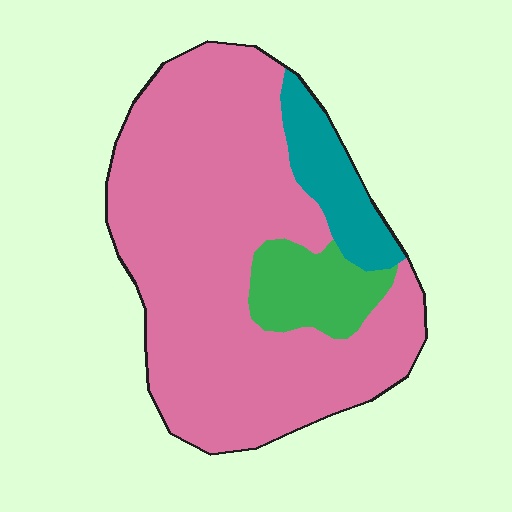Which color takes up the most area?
Pink, at roughly 80%.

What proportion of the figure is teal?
Teal covers about 10% of the figure.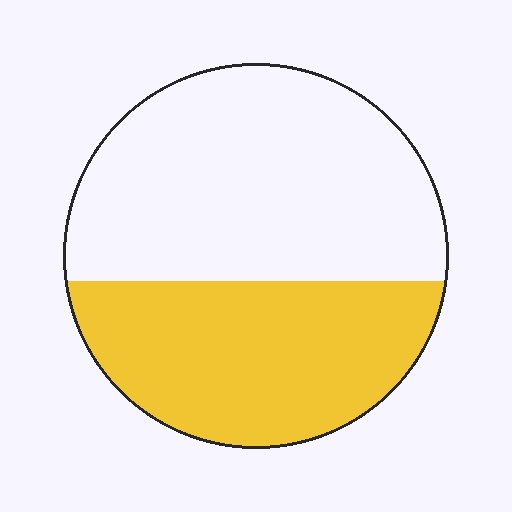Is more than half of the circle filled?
No.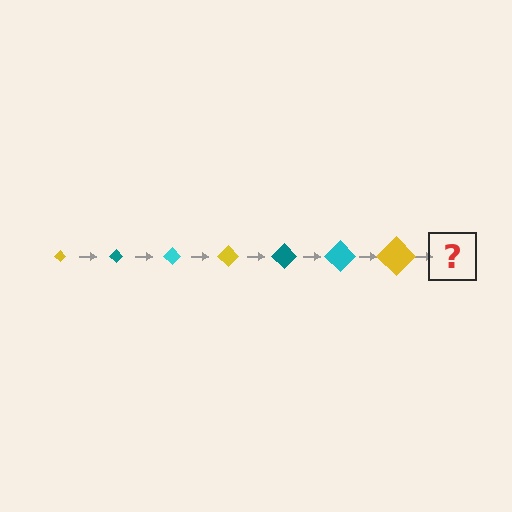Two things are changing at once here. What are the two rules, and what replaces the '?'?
The two rules are that the diamond grows larger each step and the color cycles through yellow, teal, and cyan. The '?' should be a teal diamond, larger than the previous one.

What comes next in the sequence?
The next element should be a teal diamond, larger than the previous one.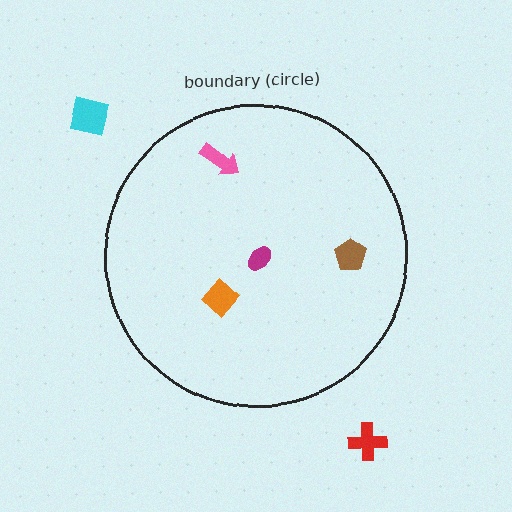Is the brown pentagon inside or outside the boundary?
Inside.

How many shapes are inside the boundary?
4 inside, 2 outside.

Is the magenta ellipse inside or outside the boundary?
Inside.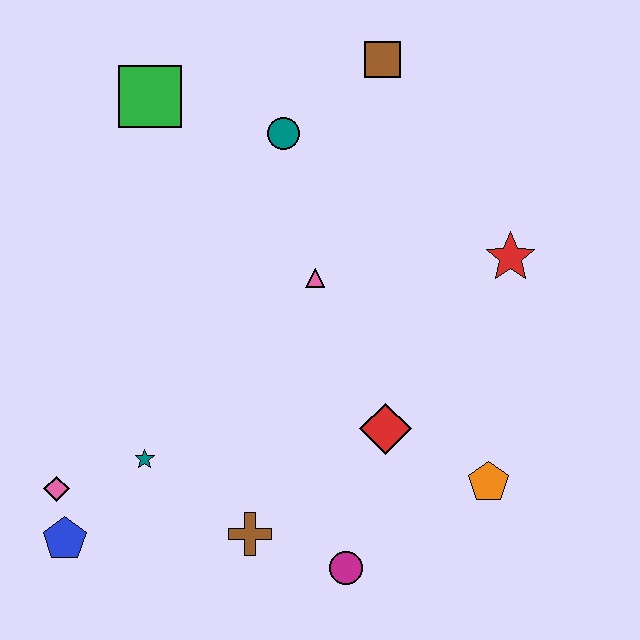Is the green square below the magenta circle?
No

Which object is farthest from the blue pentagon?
The brown square is farthest from the blue pentagon.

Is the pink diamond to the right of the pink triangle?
No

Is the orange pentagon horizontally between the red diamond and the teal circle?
No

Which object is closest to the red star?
The pink triangle is closest to the red star.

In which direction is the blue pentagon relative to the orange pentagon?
The blue pentagon is to the left of the orange pentagon.